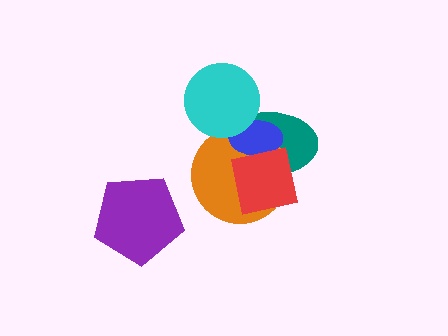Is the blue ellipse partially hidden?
Yes, it is partially covered by another shape.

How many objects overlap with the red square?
3 objects overlap with the red square.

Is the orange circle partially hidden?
Yes, it is partially covered by another shape.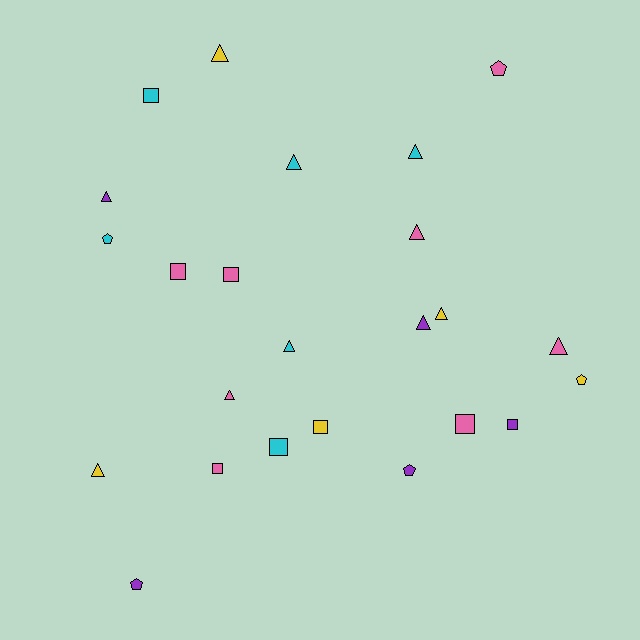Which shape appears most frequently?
Triangle, with 11 objects.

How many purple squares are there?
There is 1 purple square.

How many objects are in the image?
There are 24 objects.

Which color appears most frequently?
Pink, with 8 objects.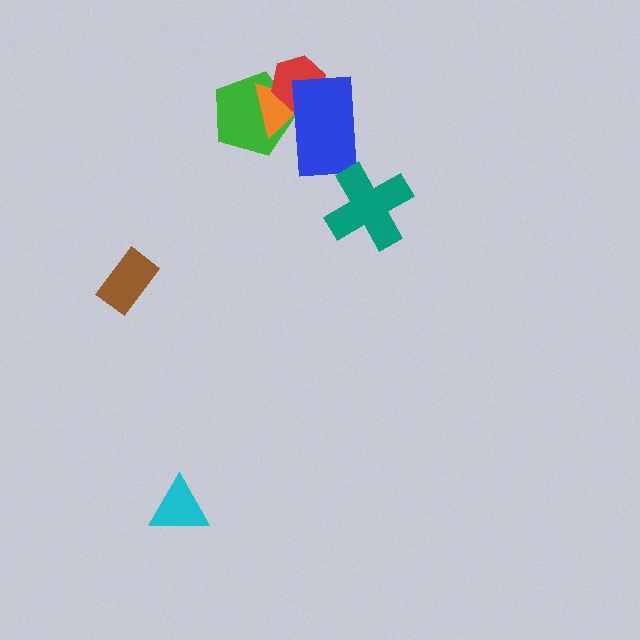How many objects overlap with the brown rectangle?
0 objects overlap with the brown rectangle.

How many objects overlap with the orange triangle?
3 objects overlap with the orange triangle.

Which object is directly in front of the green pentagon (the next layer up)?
The orange triangle is directly in front of the green pentagon.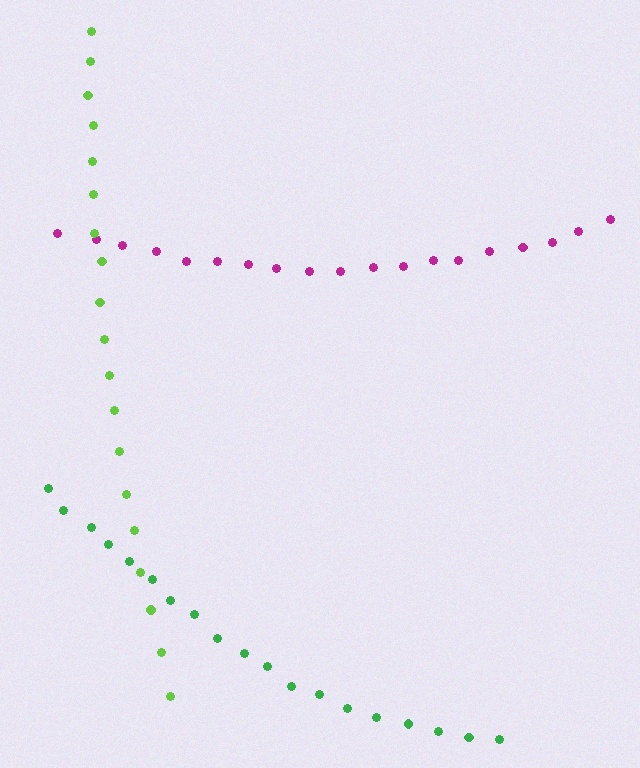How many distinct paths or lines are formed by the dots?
There are 3 distinct paths.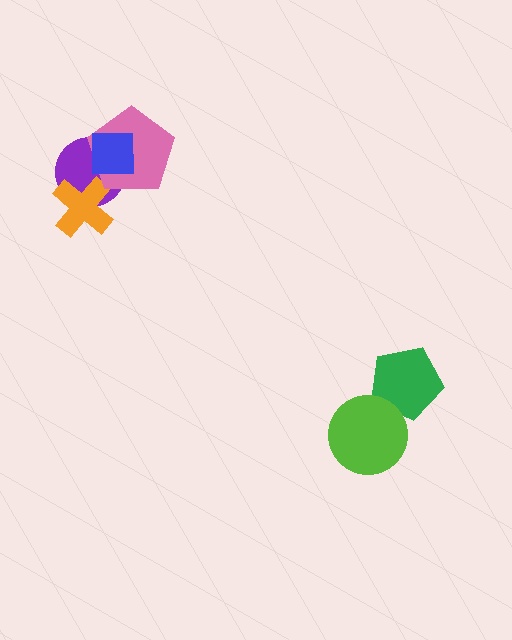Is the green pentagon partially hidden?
Yes, it is partially covered by another shape.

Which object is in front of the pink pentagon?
The blue square is in front of the pink pentagon.